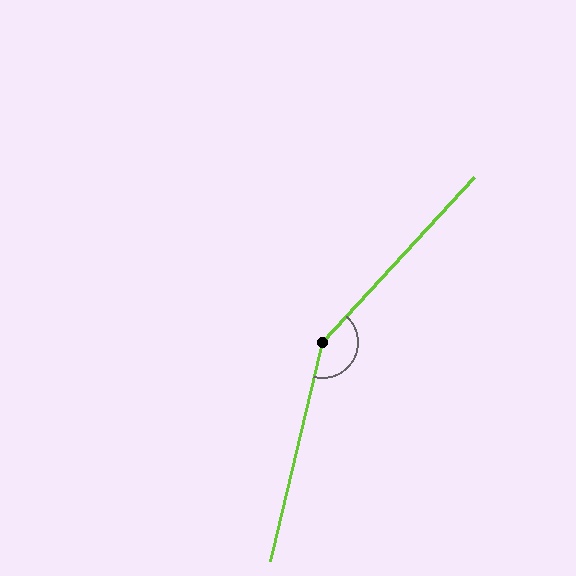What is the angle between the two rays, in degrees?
Approximately 151 degrees.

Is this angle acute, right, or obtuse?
It is obtuse.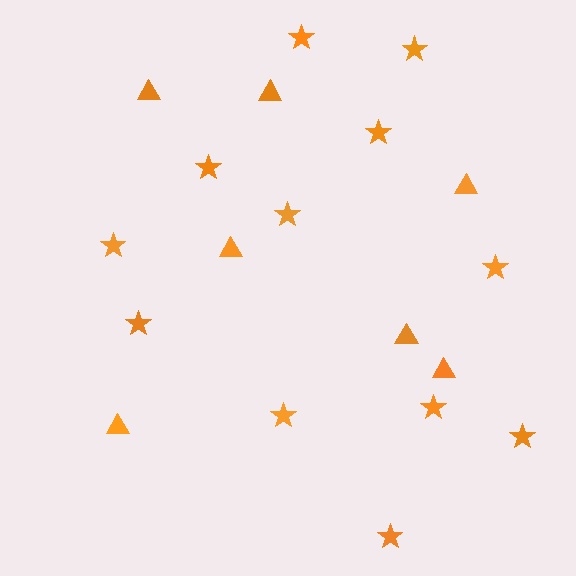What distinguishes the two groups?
There are 2 groups: one group of stars (12) and one group of triangles (7).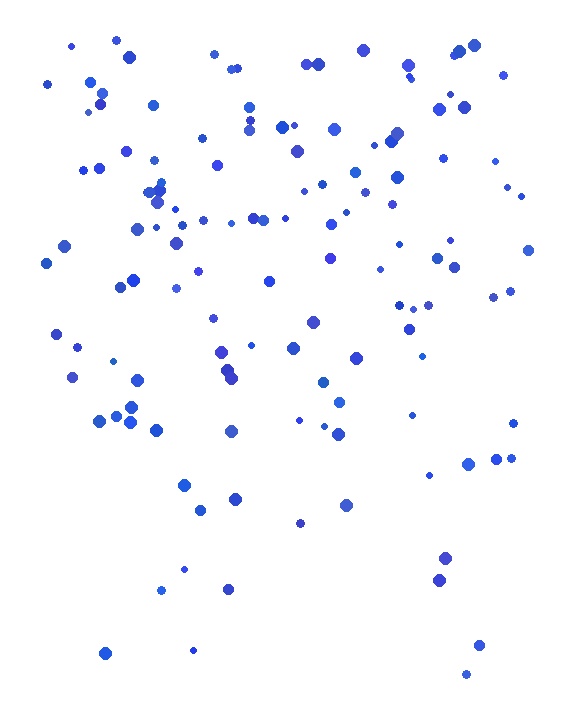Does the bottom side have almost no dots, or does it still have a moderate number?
Still a moderate number, just noticeably fewer than the top.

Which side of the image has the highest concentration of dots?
The top.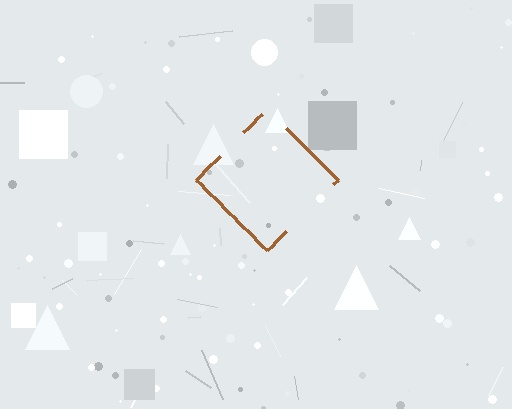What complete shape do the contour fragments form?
The contour fragments form a diamond.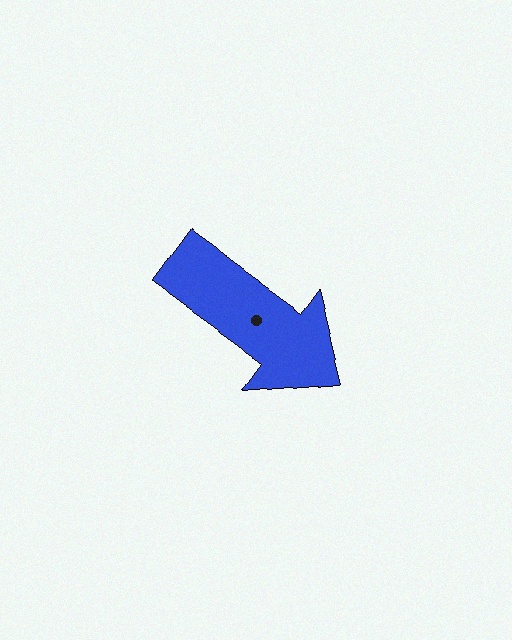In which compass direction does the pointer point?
Southeast.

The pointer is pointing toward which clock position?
Roughly 4 o'clock.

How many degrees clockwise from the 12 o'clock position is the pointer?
Approximately 126 degrees.